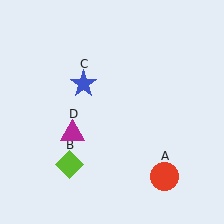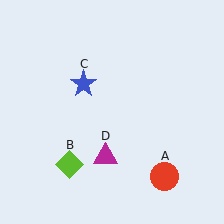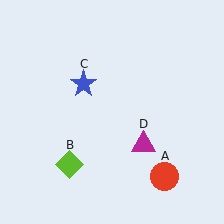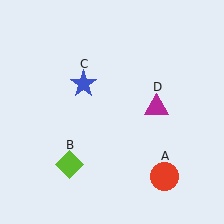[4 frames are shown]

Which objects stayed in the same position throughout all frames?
Red circle (object A) and lime diamond (object B) and blue star (object C) remained stationary.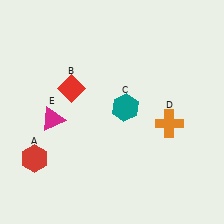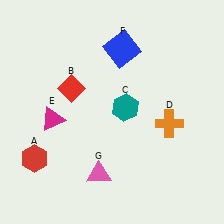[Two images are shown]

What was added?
A blue square (F), a pink triangle (G) were added in Image 2.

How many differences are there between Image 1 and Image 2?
There are 2 differences between the two images.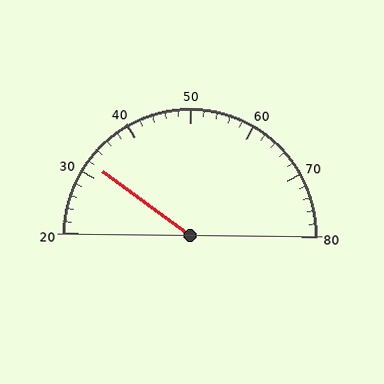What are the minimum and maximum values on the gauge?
The gauge ranges from 20 to 80.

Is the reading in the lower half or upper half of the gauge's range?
The reading is in the lower half of the range (20 to 80).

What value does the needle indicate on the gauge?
The needle indicates approximately 32.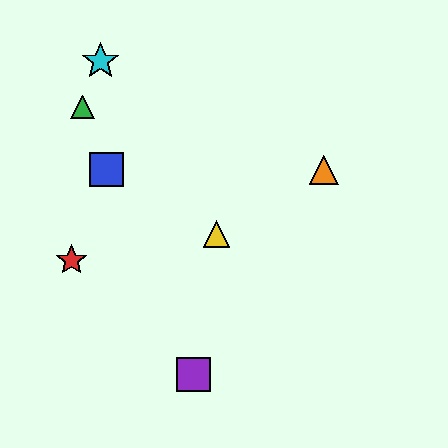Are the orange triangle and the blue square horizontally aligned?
Yes, both are at y≈170.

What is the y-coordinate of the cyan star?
The cyan star is at y≈61.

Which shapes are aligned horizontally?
The blue square, the orange triangle are aligned horizontally.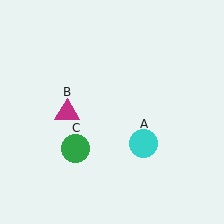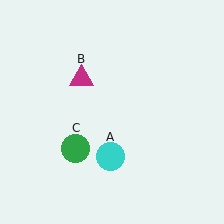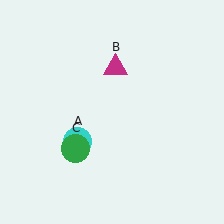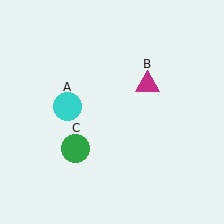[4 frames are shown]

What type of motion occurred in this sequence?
The cyan circle (object A), magenta triangle (object B) rotated clockwise around the center of the scene.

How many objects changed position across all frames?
2 objects changed position: cyan circle (object A), magenta triangle (object B).